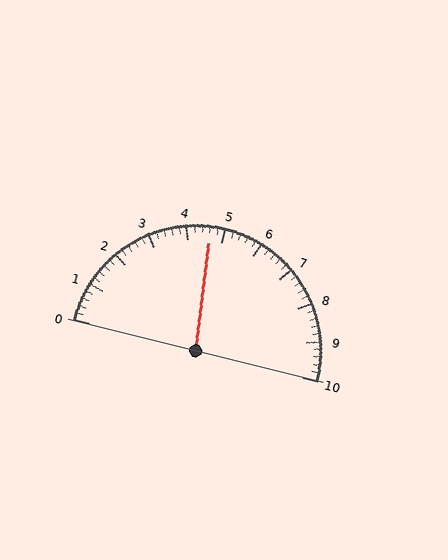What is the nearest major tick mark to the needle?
The nearest major tick mark is 5.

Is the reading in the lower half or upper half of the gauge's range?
The reading is in the lower half of the range (0 to 10).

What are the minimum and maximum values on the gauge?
The gauge ranges from 0 to 10.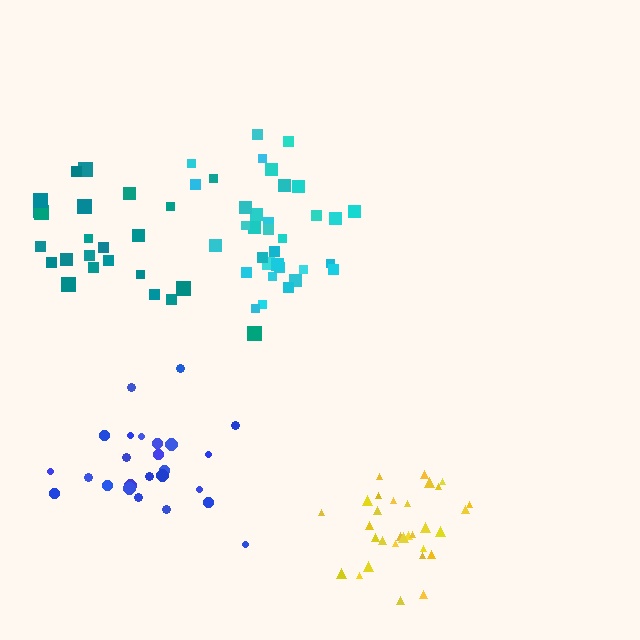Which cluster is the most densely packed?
Cyan.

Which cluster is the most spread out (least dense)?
Blue.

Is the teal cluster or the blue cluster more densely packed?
Teal.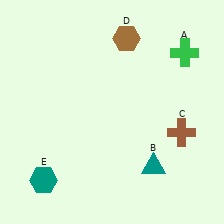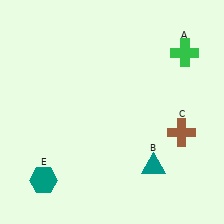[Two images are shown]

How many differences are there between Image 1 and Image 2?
There is 1 difference between the two images.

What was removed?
The brown hexagon (D) was removed in Image 2.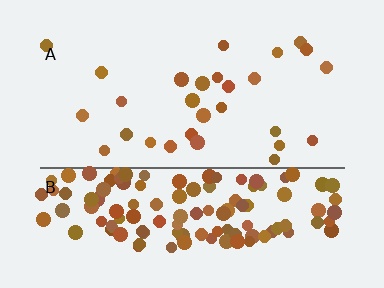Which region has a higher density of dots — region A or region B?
B (the bottom).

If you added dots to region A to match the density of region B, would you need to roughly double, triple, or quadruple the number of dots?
Approximately quadruple.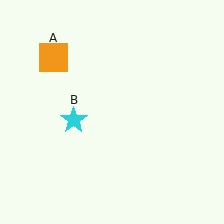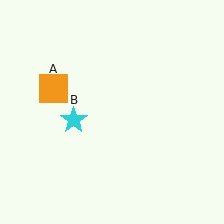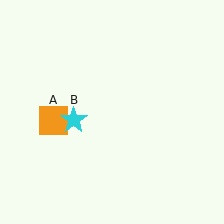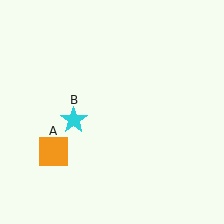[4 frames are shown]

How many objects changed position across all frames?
1 object changed position: orange square (object A).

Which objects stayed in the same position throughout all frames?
Cyan star (object B) remained stationary.